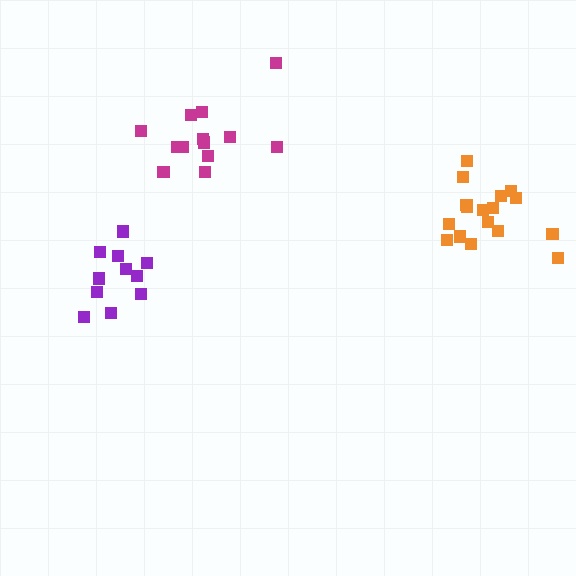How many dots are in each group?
Group 1: 17 dots, Group 2: 11 dots, Group 3: 13 dots (41 total).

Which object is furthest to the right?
The orange cluster is rightmost.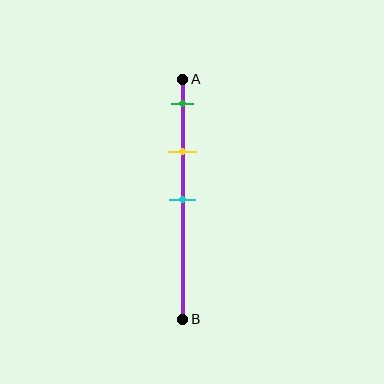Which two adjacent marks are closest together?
The green and yellow marks are the closest adjacent pair.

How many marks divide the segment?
There are 3 marks dividing the segment.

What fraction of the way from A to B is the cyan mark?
The cyan mark is approximately 50% (0.5) of the way from A to B.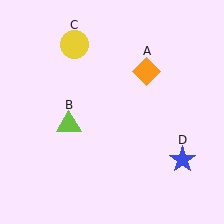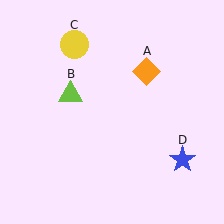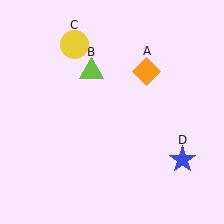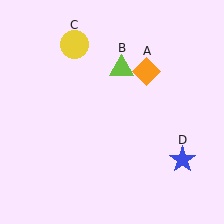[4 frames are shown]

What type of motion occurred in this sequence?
The lime triangle (object B) rotated clockwise around the center of the scene.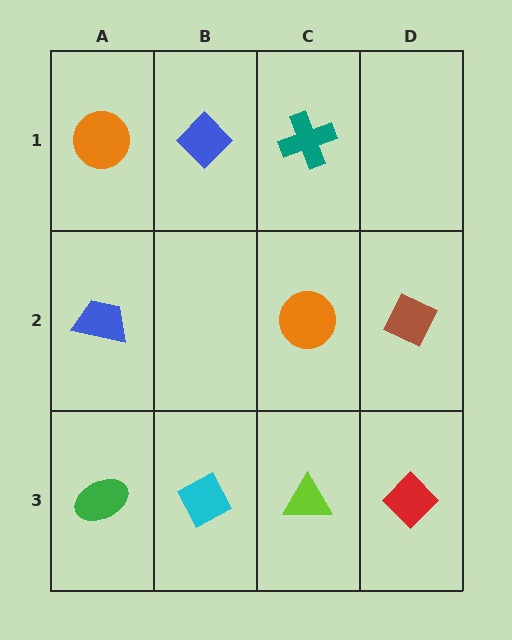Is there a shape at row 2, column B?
No, that cell is empty.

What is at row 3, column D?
A red diamond.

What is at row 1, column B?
A blue diamond.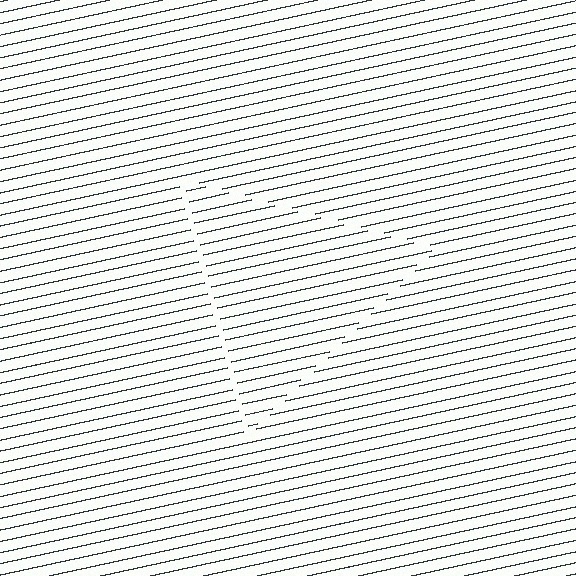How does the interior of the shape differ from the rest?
The interior of the shape contains the same grating, shifted by half a period — the contour is defined by the phase discontinuity where line-ends from the inner and outer gratings abut.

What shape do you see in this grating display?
An illusory triangle. The interior of the shape contains the same grating, shifted by half a period — the contour is defined by the phase discontinuity where line-ends from the inner and outer gratings abut.